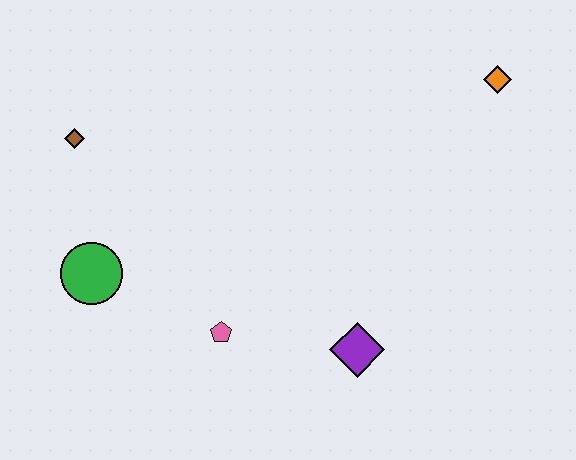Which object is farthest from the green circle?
The orange diamond is farthest from the green circle.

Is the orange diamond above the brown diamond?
Yes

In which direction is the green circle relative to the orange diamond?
The green circle is to the left of the orange diamond.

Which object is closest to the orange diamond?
The purple diamond is closest to the orange diamond.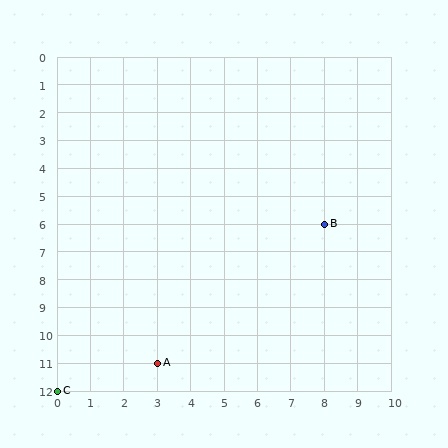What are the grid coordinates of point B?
Point B is at grid coordinates (8, 6).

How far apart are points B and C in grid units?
Points B and C are 8 columns and 6 rows apart (about 10.0 grid units diagonally).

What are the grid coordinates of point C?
Point C is at grid coordinates (0, 12).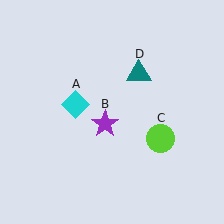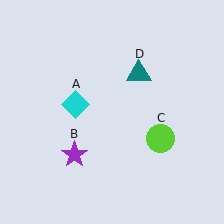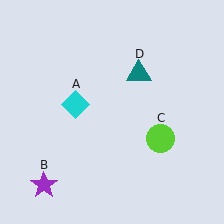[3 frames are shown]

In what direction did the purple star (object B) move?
The purple star (object B) moved down and to the left.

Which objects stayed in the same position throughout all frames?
Cyan diamond (object A) and lime circle (object C) and teal triangle (object D) remained stationary.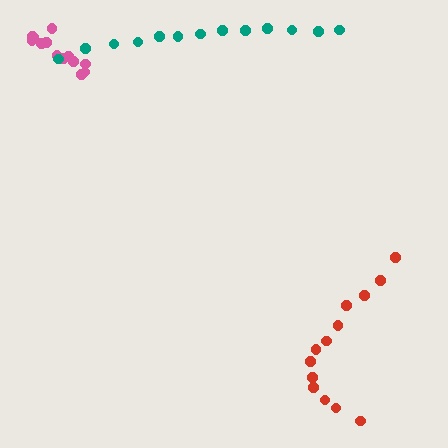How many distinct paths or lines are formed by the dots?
There are 3 distinct paths.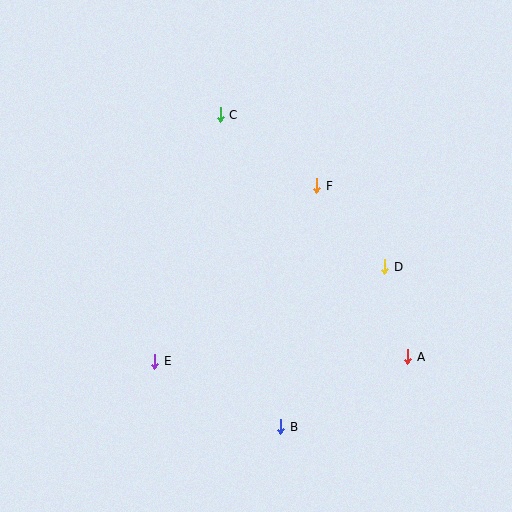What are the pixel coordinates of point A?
Point A is at (408, 357).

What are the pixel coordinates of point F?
Point F is at (317, 186).